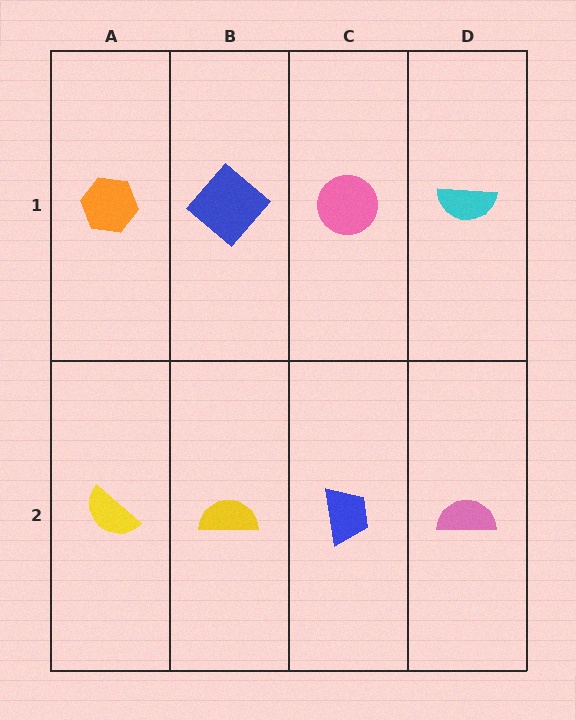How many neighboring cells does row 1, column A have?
2.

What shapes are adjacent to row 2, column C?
A pink circle (row 1, column C), a yellow semicircle (row 2, column B), a pink semicircle (row 2, column D).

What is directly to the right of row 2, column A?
A yellow semicircle.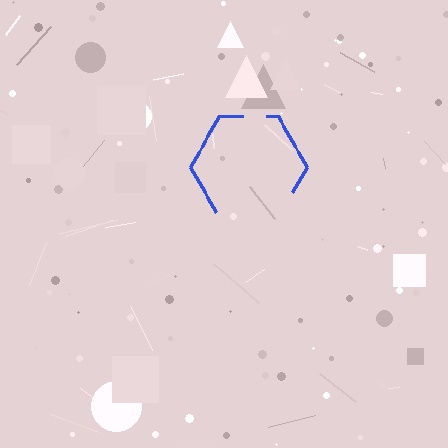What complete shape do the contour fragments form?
The contour fragments form a hexagon.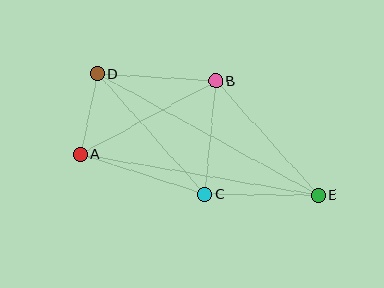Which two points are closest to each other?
Points A and D are closest to each other.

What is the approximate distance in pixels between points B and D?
The distance between B and D is approximately 118 pixels.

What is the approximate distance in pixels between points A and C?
The distance between A and C is approximately 131 pixels.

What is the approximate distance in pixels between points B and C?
The distance between B and C is approximately 114 pixels.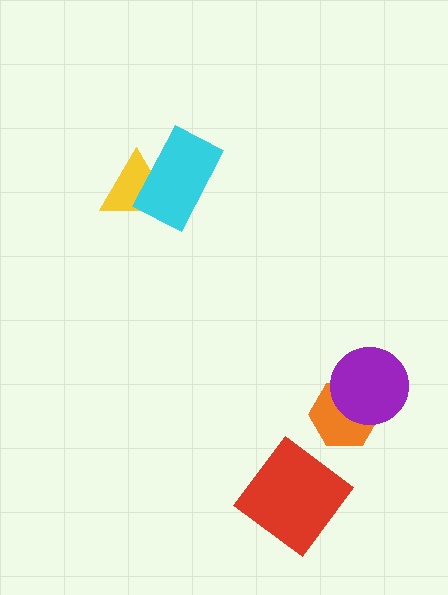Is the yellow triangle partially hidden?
Yes, it is partially covered by another shape.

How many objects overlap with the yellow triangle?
1 object overlaps with the yellow triangle.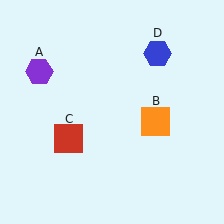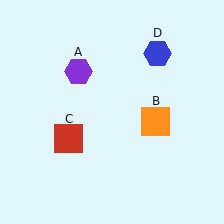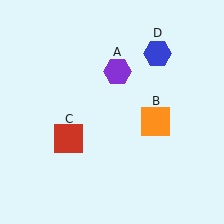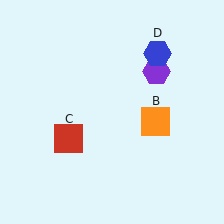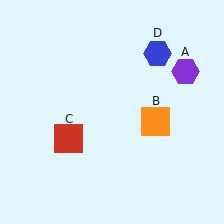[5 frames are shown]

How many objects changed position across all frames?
1 object changed position: purple hexagon (object A).